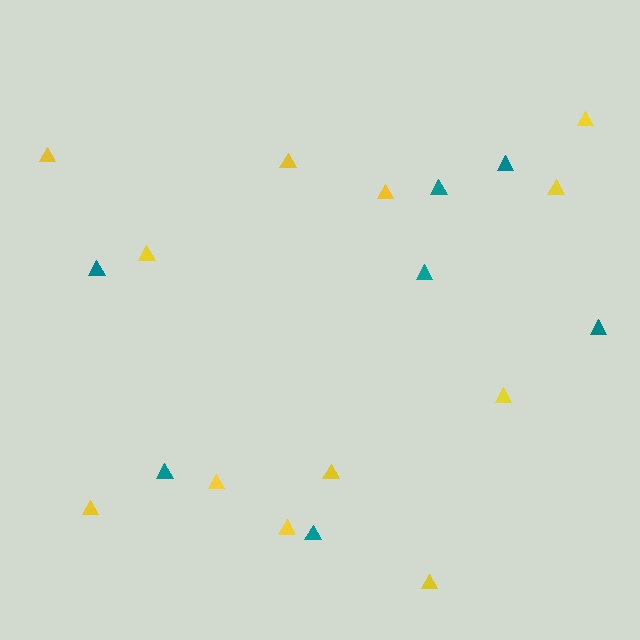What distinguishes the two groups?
There are 2 groups: one group of teal triangles (7) and one group of yellow triangles (12).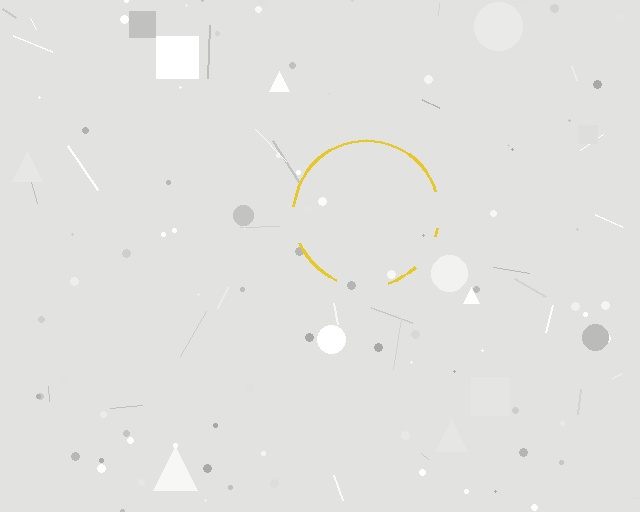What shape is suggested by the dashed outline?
The dashed outline suggests a circle.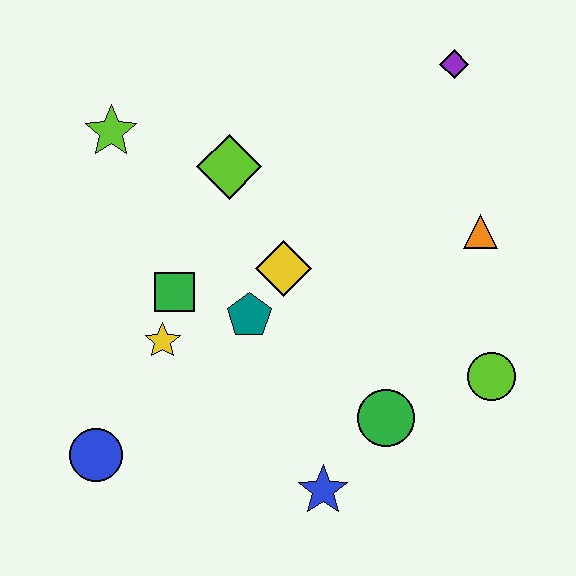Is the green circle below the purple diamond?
Yes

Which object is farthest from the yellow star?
The purple diamond is farthest from the yellow star.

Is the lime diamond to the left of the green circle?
Yes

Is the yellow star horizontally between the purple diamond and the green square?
No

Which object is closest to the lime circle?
The green circle is closest to the lime circle.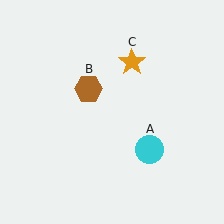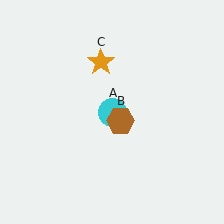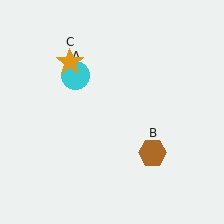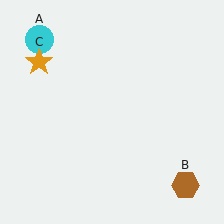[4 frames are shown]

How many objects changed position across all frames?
3 objects changed position: cyan circle (object A), brown hexagon (object B), orange star (object C).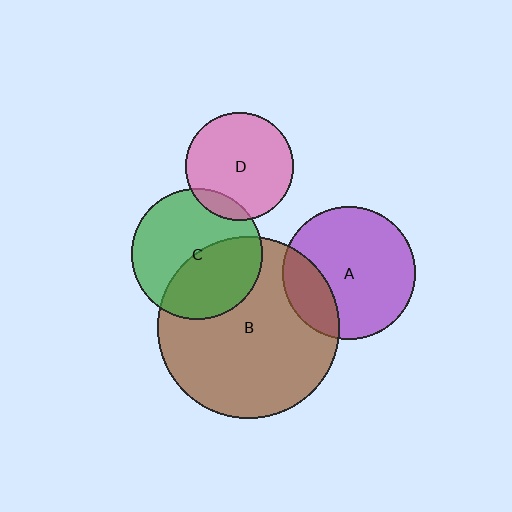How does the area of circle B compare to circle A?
Approximately 1.9 times.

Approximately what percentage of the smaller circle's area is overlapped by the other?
Approximately 45%.